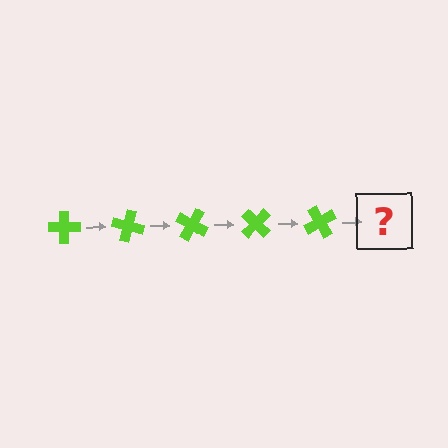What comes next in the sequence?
The next element should be a lime cross rotated 75 degrees.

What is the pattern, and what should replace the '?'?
The pattern is that the cross rotates 15 degrees each step. The '?' should be a lime cross rotated 75 degrees.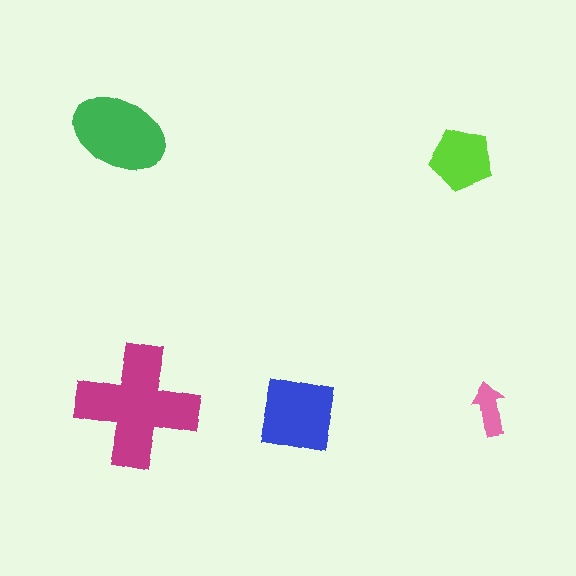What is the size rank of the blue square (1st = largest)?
3rd.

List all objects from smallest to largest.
The pink arrow, the lime pentagon, the blue square, the green ellipse, the magenta cross.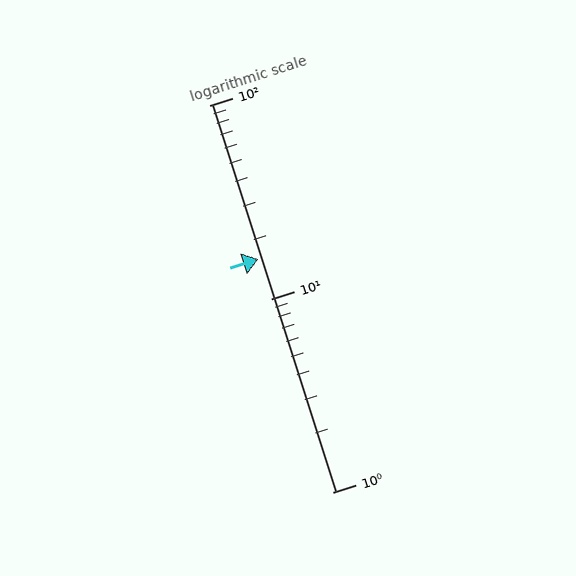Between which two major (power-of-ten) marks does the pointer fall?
The pointer is between 10 and 100.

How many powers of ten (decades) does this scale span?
The scale spans 2 decades, from 1 to 100.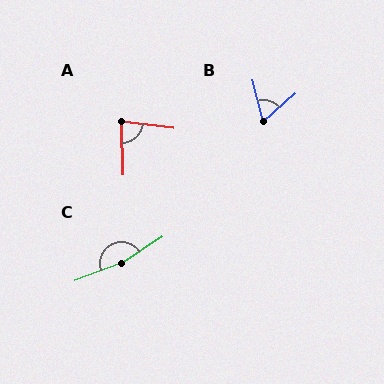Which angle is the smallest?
B, at approximately 64 degrees.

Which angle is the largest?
C, at approximately 168 degrees.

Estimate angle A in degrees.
Approximately 81 degrees.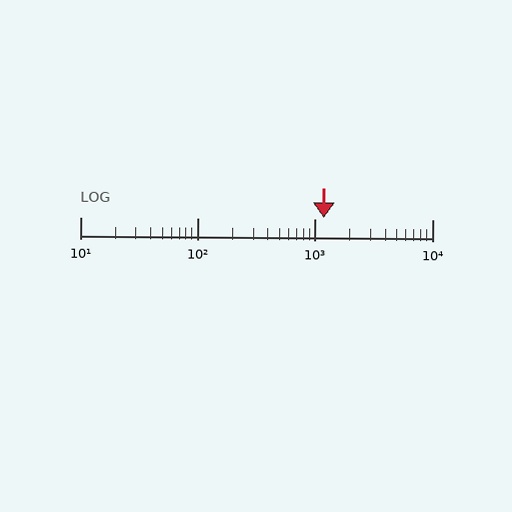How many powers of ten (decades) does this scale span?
The scale spans 3 decades, from 10 to 10000.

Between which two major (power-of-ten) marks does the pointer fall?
The pointer is between 1000 and 10000.